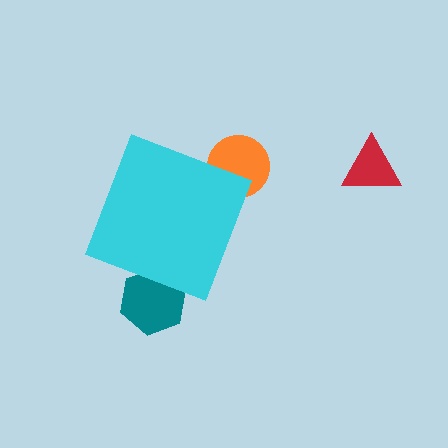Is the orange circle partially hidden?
Yes, the orange circle is partially hidden behind the cyan diamond.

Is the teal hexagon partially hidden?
Yes, the teal hexagon is partially hidden behind the cyan diamond.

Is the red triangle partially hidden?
No, the red triangle is fully visible.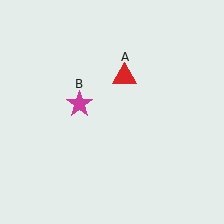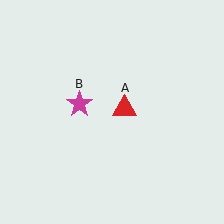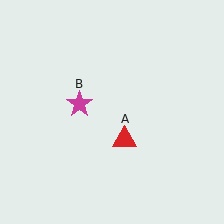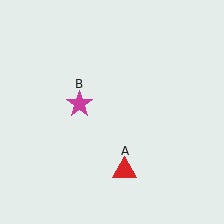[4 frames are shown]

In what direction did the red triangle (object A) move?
The red triangle (object A) moved down.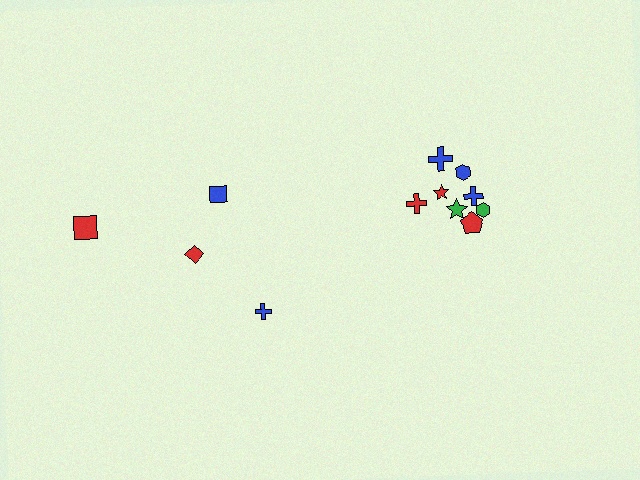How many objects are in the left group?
There are 4 objects.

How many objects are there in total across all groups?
There are 12 objects.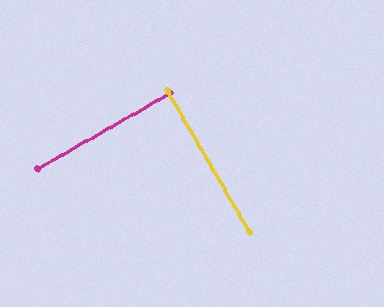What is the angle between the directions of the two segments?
Approximately 89 degrees.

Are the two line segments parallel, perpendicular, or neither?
Perpendicular — they meet at approximately 89°.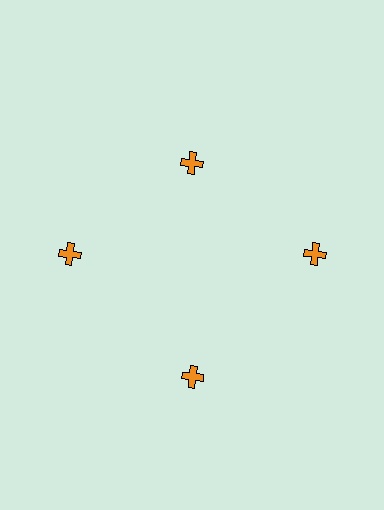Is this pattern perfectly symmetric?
No. The 4 orange crosses are arranged in a ring, but one element near the 12 o'clock position is pulled inward toward the center, breaking the 4-fold rotational symmetry.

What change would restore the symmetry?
The symmetry would be restored by moving it outward, back onto the ring so that all 4 crosses sit at equal angles and equal distance from the center.